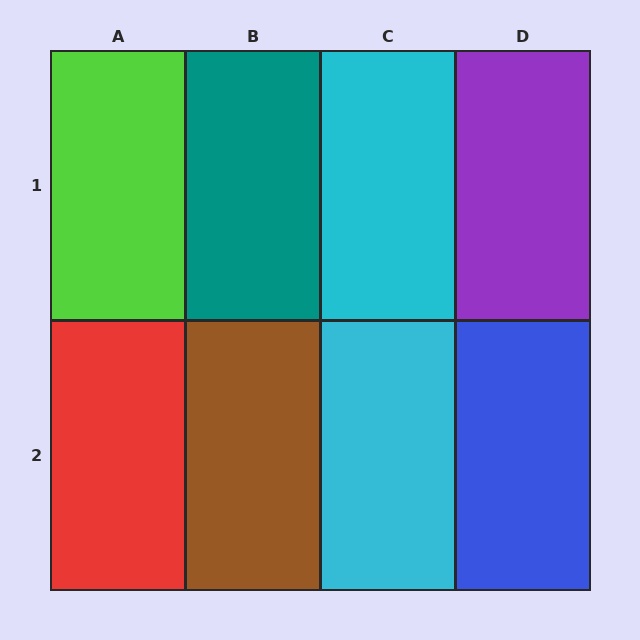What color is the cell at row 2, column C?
Cyan.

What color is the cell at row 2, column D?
Blue.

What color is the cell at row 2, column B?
Brown.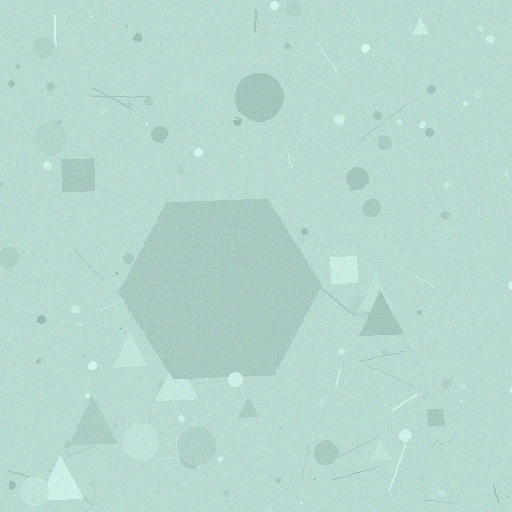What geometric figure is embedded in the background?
A hexagon is embedded in the background.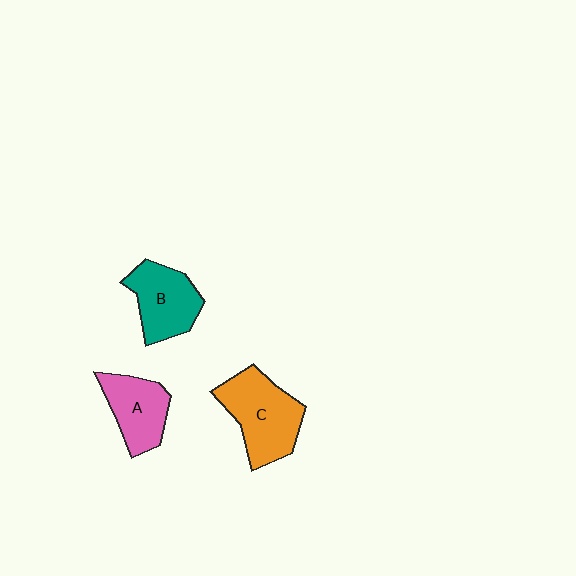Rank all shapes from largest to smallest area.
From largest to smallest: C (orange), B (teal), A (pink).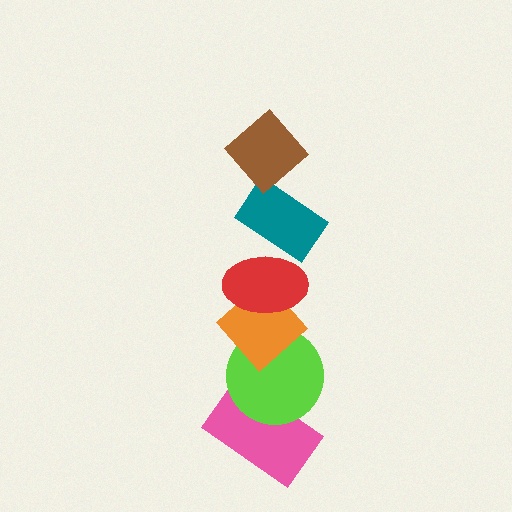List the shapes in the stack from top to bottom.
From top to bottom: the brown diamond, the teal rectangle, the red ellipse, the orange diamond, the lime circle, the pink rectangle.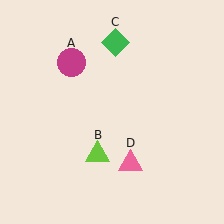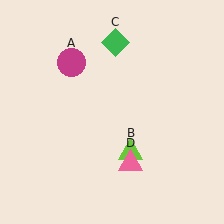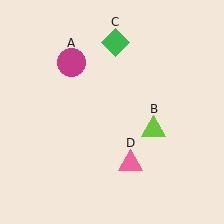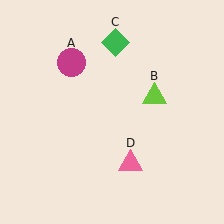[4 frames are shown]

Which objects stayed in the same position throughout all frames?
Magenta circle (object A) and green diamond (object C) and pink triangle (object D) remained stationary.